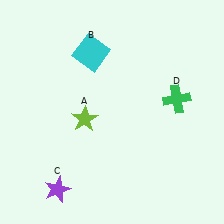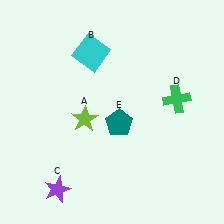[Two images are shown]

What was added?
A teal pentagon (E) was added in Image 2.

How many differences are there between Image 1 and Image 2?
There is 1 difference between the two images.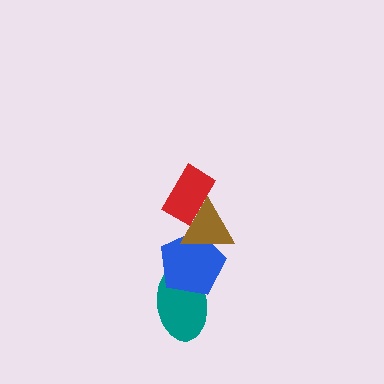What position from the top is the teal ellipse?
The teal ellipse is 4th from the top.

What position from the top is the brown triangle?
The brown triangle is 2nd from the top.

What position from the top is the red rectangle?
The red rectangle is 1st from the top.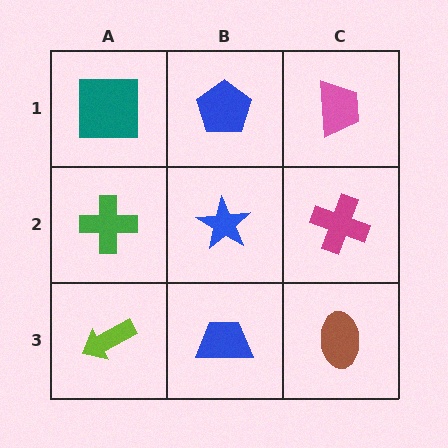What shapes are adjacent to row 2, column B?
A blue pentagon (row 1, column B), a blue trapezoid (row 3, column B), a green cross (row 2, column A), a magenta cross (row 2, column C).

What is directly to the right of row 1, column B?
A pink trapezoid.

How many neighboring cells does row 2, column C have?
3.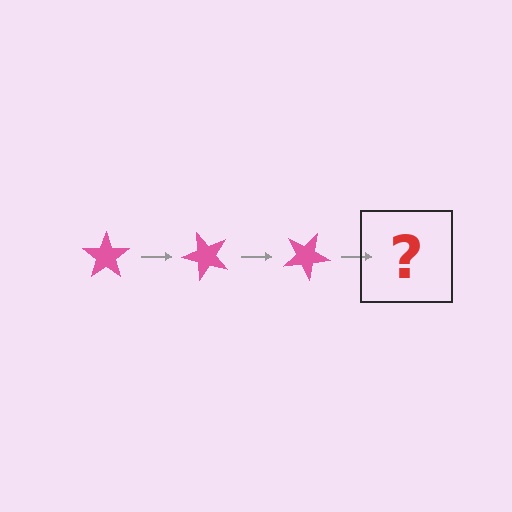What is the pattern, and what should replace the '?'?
The pattern is that the star rotates 50 degrees each step. The '?' should be a pink star rotated 150 degrees.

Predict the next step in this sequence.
The next step is a pink star rotated 150 degrees.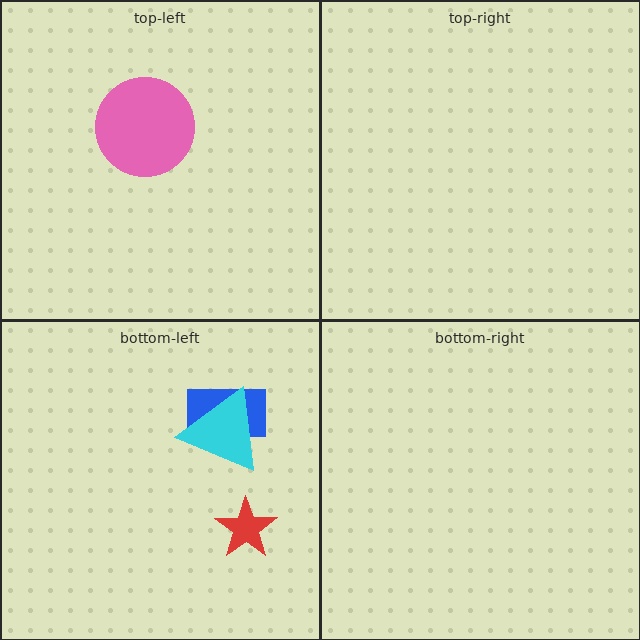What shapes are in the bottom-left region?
The blue rectangle, the red star, the cyan triangle.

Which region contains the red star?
The bottom-left region.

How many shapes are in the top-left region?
1.